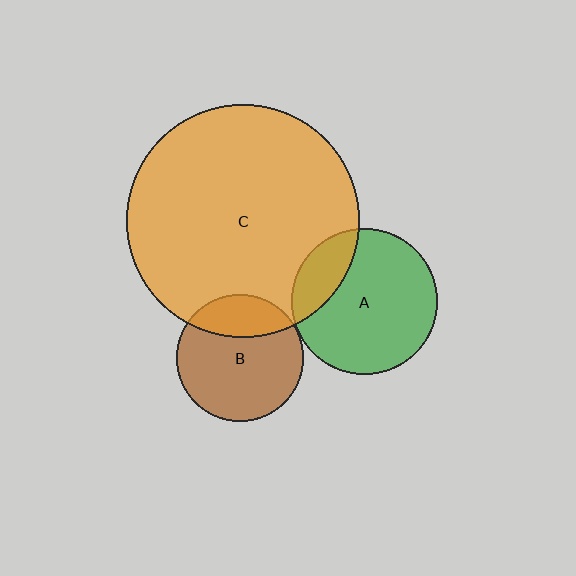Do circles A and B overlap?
Yes.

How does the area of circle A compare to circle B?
Approximately 1.3 times.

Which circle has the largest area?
Circle C (orange).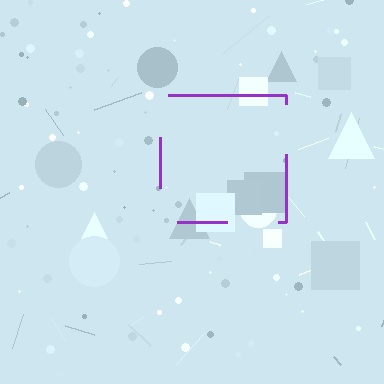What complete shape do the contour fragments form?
The contour fragments form a square.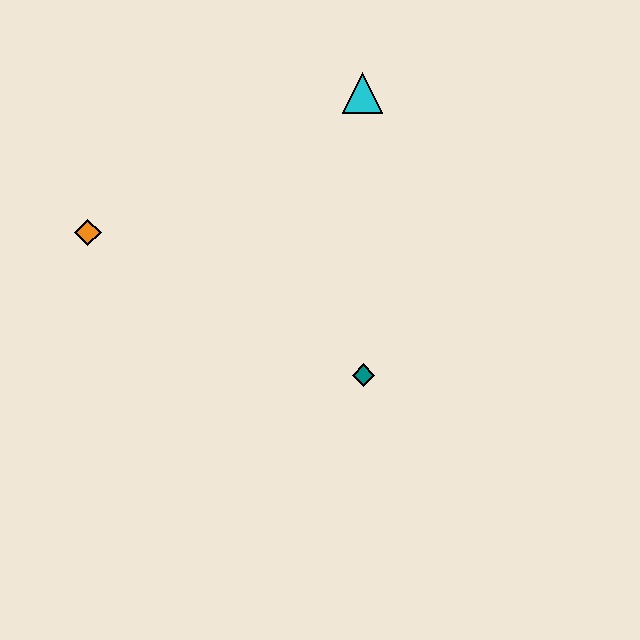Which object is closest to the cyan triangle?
The teal diamond is closest to the cyan triangle.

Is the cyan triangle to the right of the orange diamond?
Yes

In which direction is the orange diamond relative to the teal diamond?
The orange diamond is to the left of the teal diamond.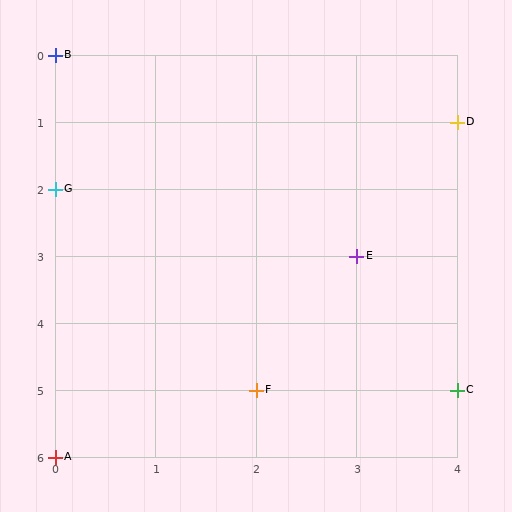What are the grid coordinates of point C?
Point C is at grid coordinates (4, 5).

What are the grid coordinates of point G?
Point G is at grid coordinates (0, 2).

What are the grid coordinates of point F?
Point F is at grid coordinates (2, 5).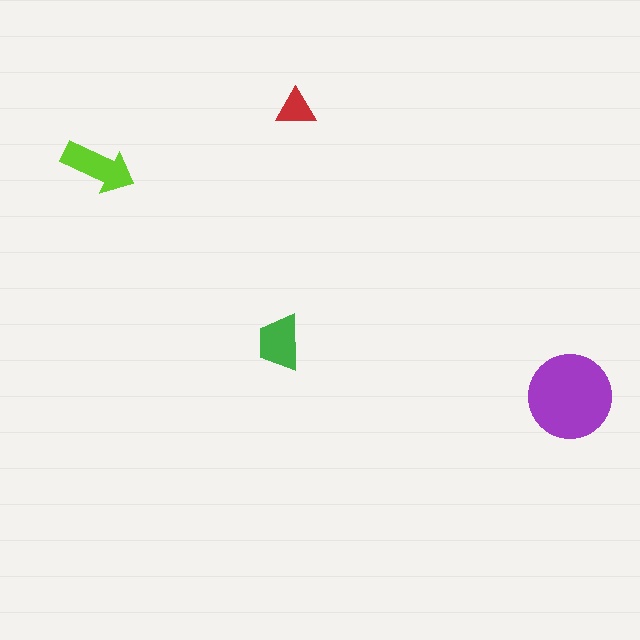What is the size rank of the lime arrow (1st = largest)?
2nd.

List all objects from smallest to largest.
The red triangle, the green trapezoid, the lime arrow, the purple circle.